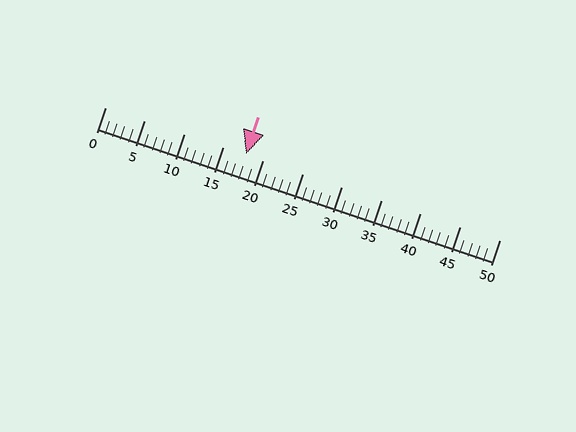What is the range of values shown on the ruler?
The ruler shows values from 0 to 50.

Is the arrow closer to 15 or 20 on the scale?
The arrow is closer to 20.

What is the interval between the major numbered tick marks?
The major tick marks are spaced 5 units apart.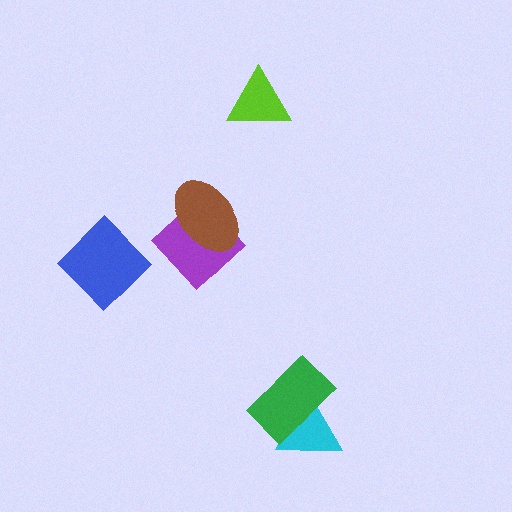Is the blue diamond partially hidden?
No, no other shape covers it.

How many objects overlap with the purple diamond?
1 object overlaps with the purple diamond.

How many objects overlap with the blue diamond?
0 objects overlap with the blue diamond.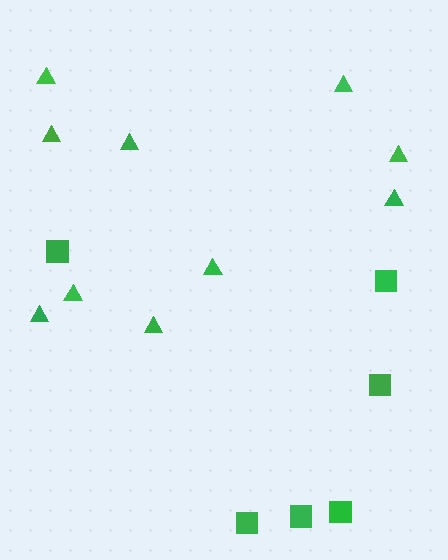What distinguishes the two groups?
There are 2 groups: one group of triangles (10) and one group of squares (6).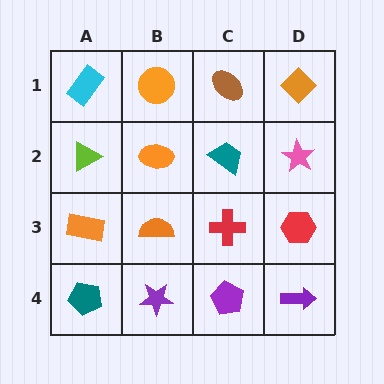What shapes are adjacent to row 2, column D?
An orange diamond (row 1, column D), a red hexagon (row 3, column D), a teal trapezoid (row 2, column C).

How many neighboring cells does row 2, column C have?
4.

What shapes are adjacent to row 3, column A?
A lime triangle (row 2, column A), a teal pentagon (row 4, column A), an orange semicircle (row 3, column B).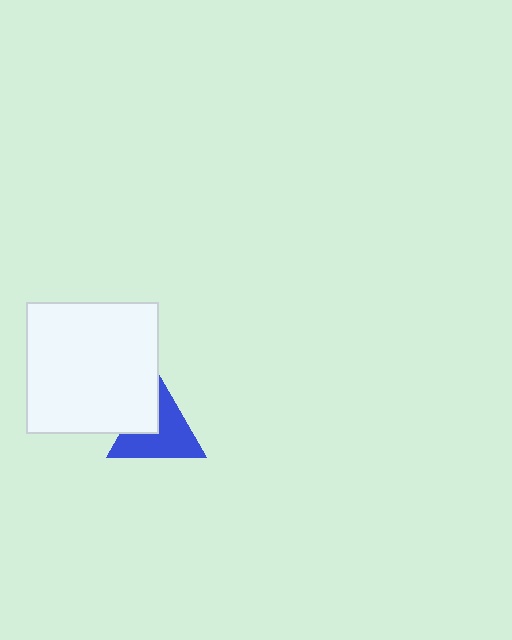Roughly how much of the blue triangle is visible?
Most of it is visible (roughly 69%).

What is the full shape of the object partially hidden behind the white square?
The partially hidden object is a blue triangle.